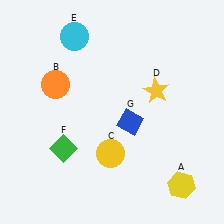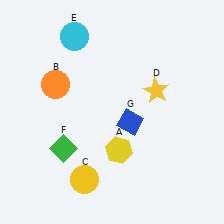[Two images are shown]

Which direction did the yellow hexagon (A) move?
The yellow hexagon (A) moved left.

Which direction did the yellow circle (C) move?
The yellow circle (C) moved down.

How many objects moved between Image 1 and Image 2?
2 objects moved between the two images.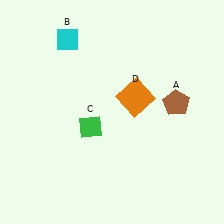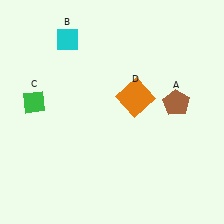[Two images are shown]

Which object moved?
The green diamond (C) moved left.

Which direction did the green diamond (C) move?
The green diamond (C) moved left.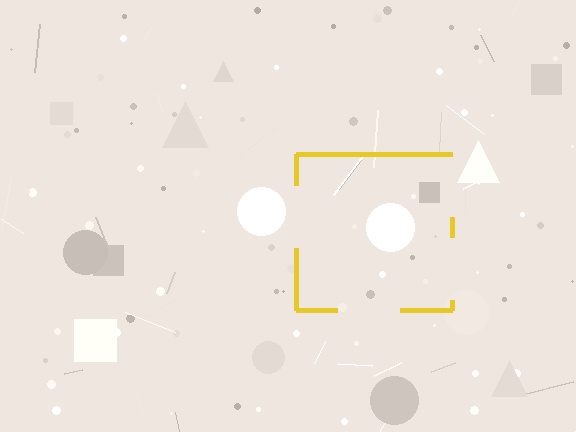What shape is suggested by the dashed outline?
The dashed outline suggests a square.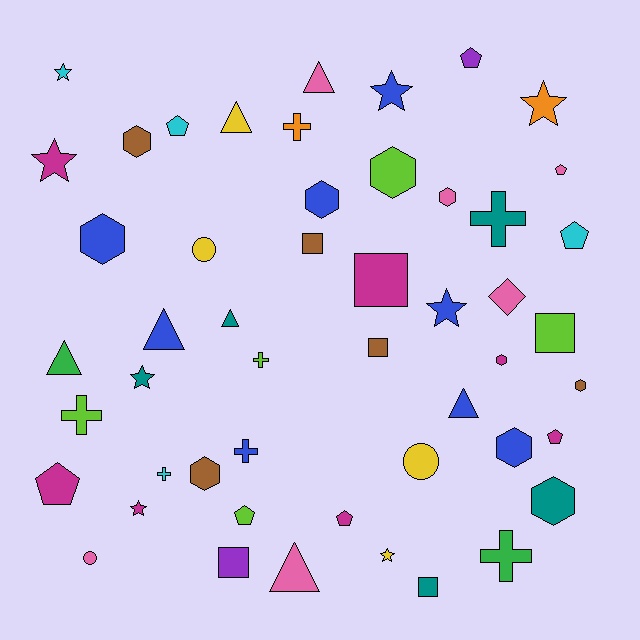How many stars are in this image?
There are 8 stars.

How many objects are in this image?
There are 50 objects.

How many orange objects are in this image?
There are 2 orange objects.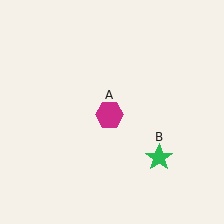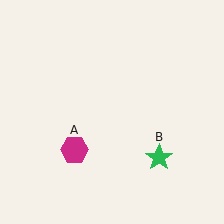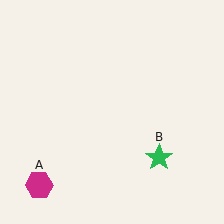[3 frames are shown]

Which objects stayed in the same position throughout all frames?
Green star (object B) remained stationary.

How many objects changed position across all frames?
1 object changed position: magenta hexagon (object A).